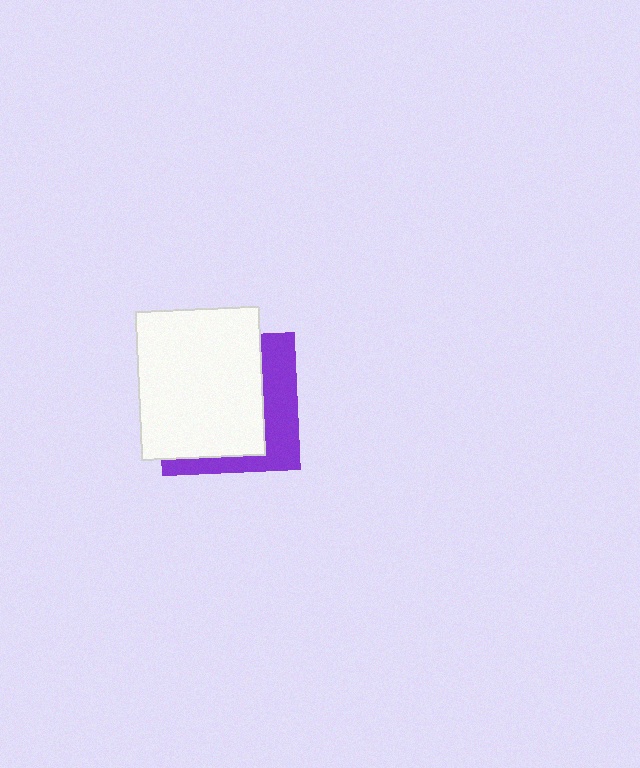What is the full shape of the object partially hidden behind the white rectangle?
The partially hidden object is a purple square.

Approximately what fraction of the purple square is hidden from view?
Roughly 67% of the purple square is hidden behind the white rectangle.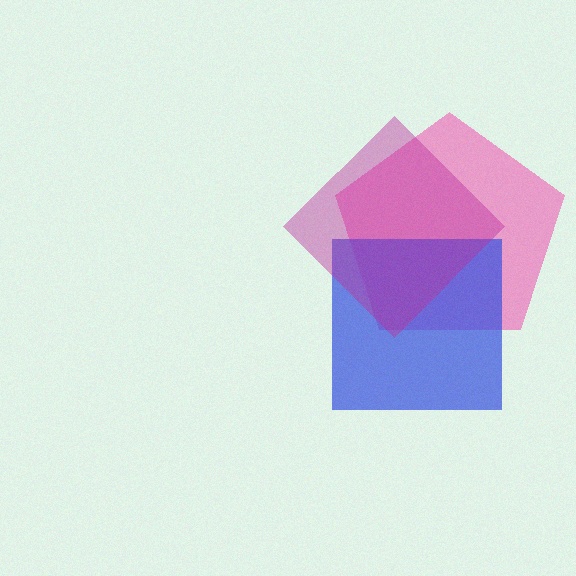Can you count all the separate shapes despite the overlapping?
Yes, there are 3 separate shapes.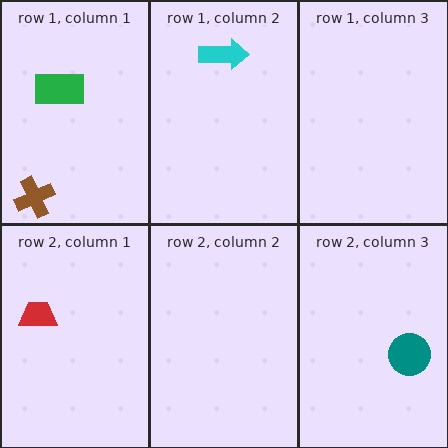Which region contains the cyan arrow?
The row 1, column 2 region.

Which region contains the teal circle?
The row 2, column 3 region.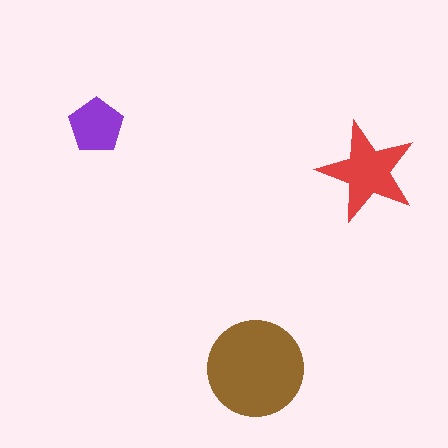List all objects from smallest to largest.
The purple pentagon, the red star, the brown circle.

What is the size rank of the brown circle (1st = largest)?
1st.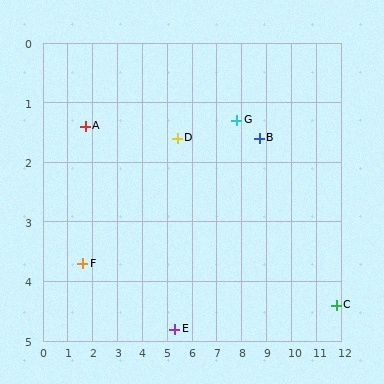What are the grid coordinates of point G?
Point G is at approximately (7.8, 1.3).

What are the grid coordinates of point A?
Point A is at approximately (1.7, 1.4).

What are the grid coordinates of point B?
Point B is at approximately (8.7, 1.6).